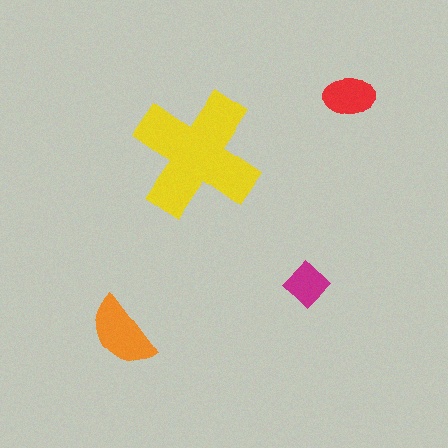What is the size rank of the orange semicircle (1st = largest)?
2nd.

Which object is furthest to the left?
The orange semicircle is leftmost.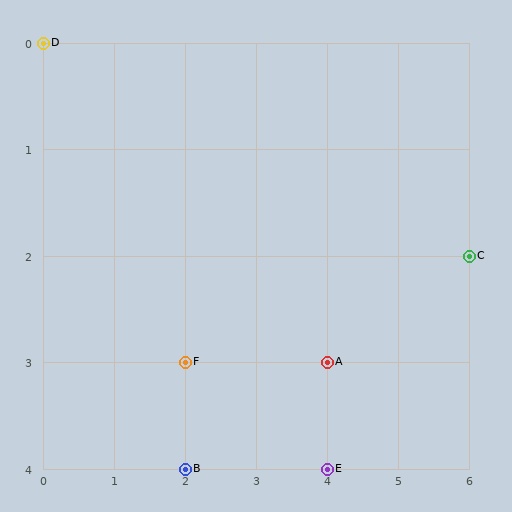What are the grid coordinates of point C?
Point C is at grid coordinates (6, 2).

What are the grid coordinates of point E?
Point E is at grid coordinates (4, 4).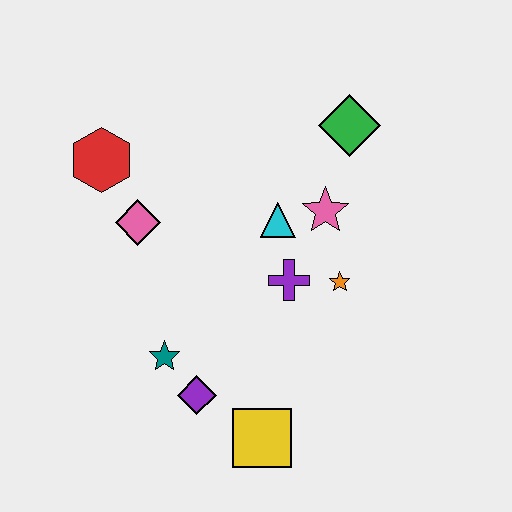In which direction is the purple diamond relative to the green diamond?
The purple diamond is below the green diamond.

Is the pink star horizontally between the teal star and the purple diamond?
No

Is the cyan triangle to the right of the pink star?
No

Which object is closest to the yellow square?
The purple diamond is closest to the yellow square.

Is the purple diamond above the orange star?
No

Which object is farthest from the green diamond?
The yellow square is farthest from the green diamond.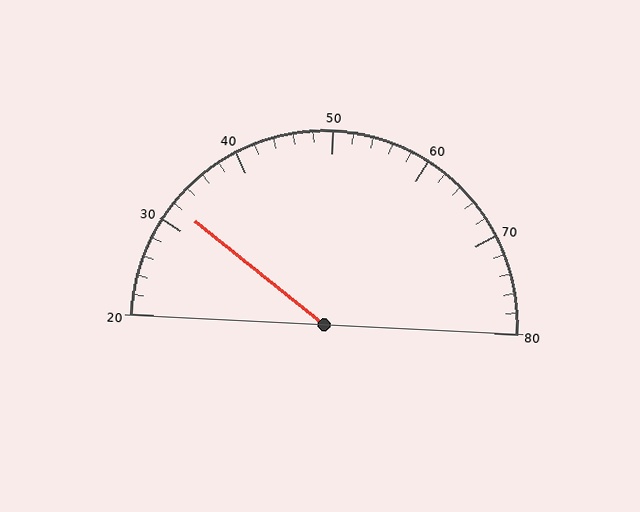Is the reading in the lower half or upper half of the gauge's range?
The reading is in the lower half of the range (20 to 80).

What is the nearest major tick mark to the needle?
The nearest major tick mark is 30.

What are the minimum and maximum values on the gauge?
The gauge ranges from 20 to 80.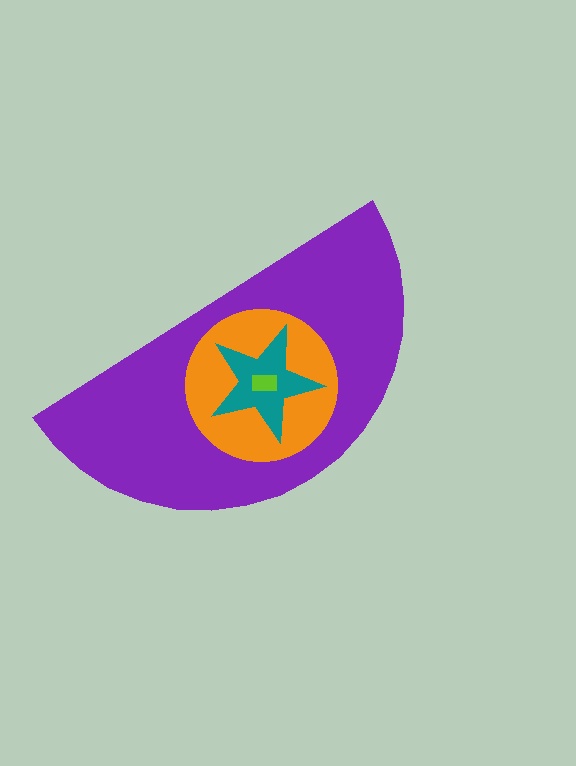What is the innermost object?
The lime rectangle.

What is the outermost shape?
The purple semicircle.